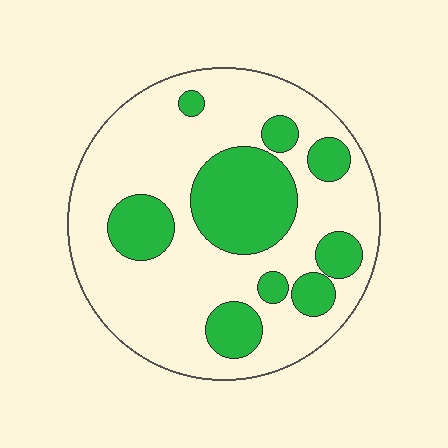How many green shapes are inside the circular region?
9.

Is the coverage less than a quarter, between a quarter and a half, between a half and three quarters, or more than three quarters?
Between a quarter and a half.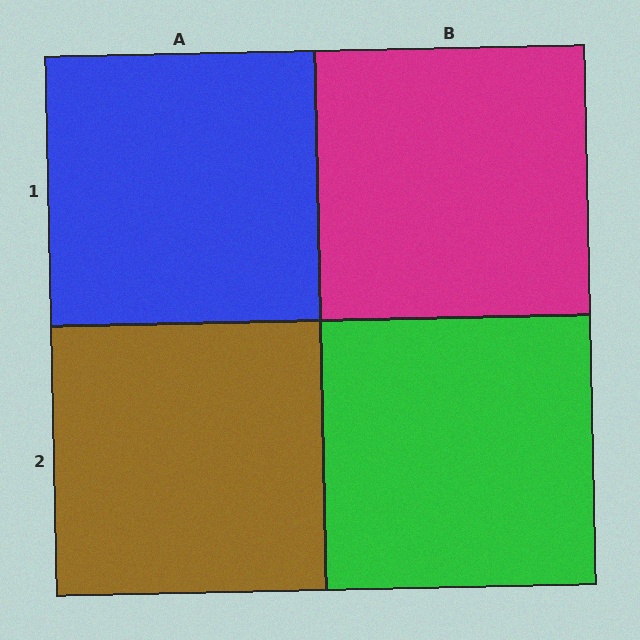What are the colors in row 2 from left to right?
Brown, green.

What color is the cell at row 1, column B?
Magenta.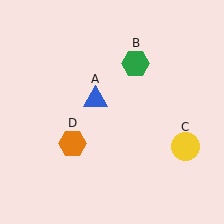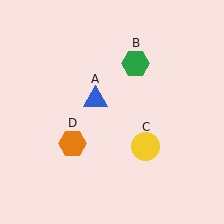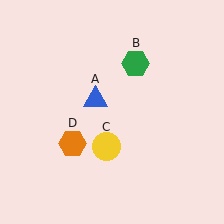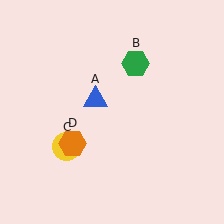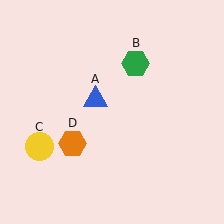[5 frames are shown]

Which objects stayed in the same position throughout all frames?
Blue triangle (object A) and green hexagon (object B) and orange hexagon (object D) remained stationary.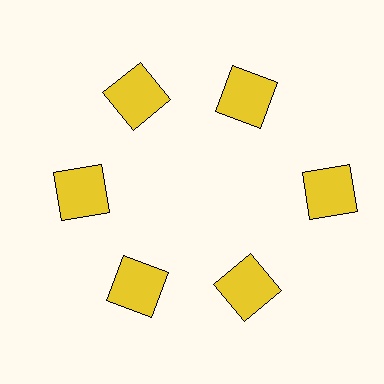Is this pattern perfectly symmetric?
No. The 6 yellow squares are arranged in a ring, but one element near the 3 o'clock position is pushed outward from the center, breaking the 6-fold rotational symmetry.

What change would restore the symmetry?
The symmetry would be restored by moving it inward, back onto the ring so that all 6 squares sit at equal angles and equal distance from the center.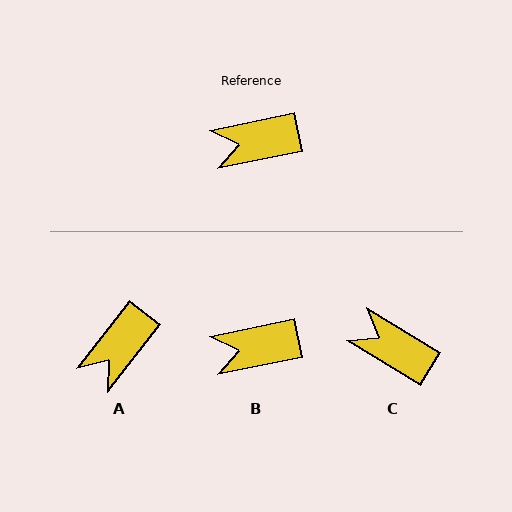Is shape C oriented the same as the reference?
No, it is off by about 43 degrees.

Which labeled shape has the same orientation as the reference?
B.